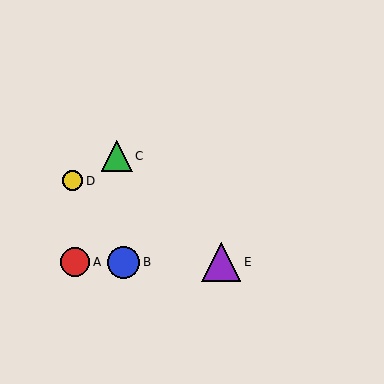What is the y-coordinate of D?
Object D is at y≈181.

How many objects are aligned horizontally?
3 objects (A, B, E) are aligned horizontally.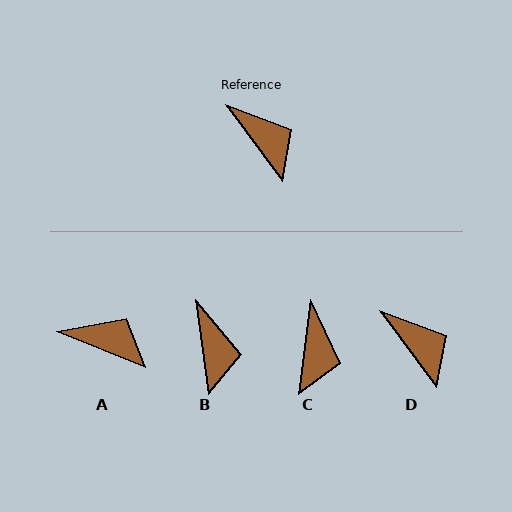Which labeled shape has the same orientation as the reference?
D.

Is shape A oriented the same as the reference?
No, it is off by about 31 degrees.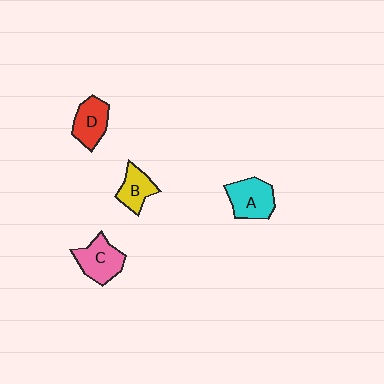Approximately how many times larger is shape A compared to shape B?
Approximately 1.4 times.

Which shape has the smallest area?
Shape B (yellow).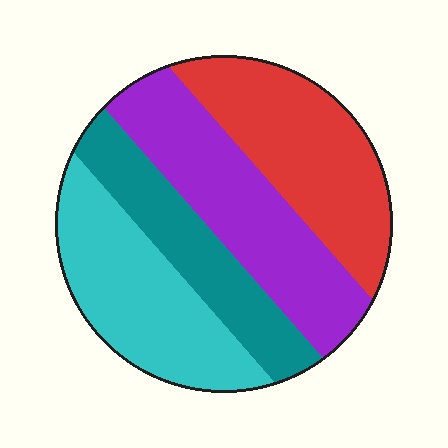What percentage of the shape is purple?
Purple takes up about one quarter (1/4) of the shape.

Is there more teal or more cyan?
Cyan.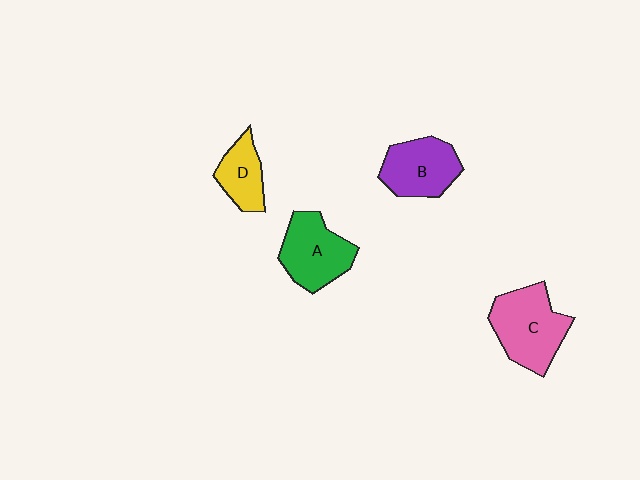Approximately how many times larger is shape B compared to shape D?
Approximately 1.4 times.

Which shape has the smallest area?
Shape D (yellow).